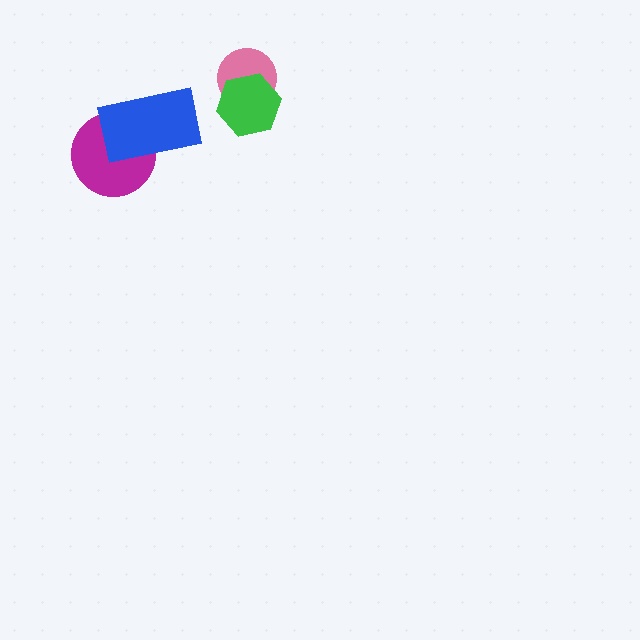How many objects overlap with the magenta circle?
1 object overlaps with the magenta circle.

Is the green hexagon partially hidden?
No, no other shape covers it.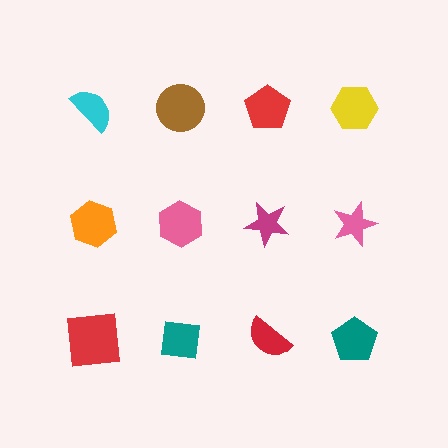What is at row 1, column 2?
A brown circle.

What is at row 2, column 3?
A magenta star.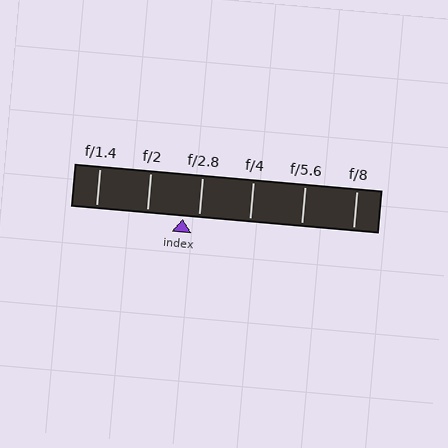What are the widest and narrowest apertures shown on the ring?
The widest aperture shown is f/1.4 and the narrowest is f/8.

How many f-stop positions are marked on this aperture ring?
There are 6 f-stop positions marked.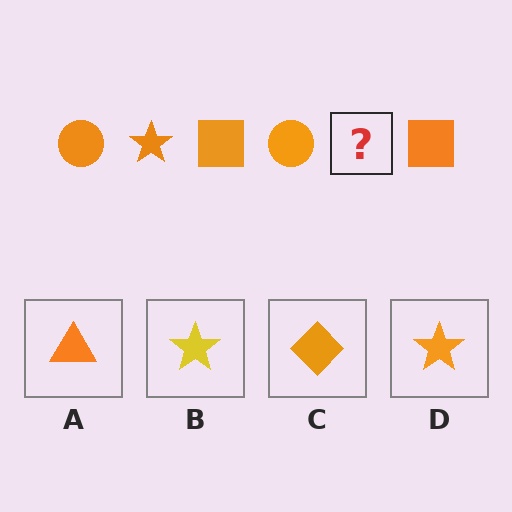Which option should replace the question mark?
Option D.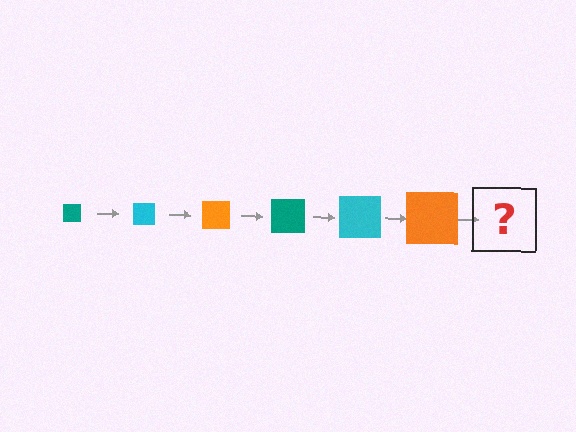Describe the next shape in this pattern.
It should be a teal square, larger than the previous one.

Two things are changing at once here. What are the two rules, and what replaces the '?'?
The two rules are that the square grows larger each step and the color cycles through teal, cyan, and orange. The '?' should be a teal square, larger than the previous one.